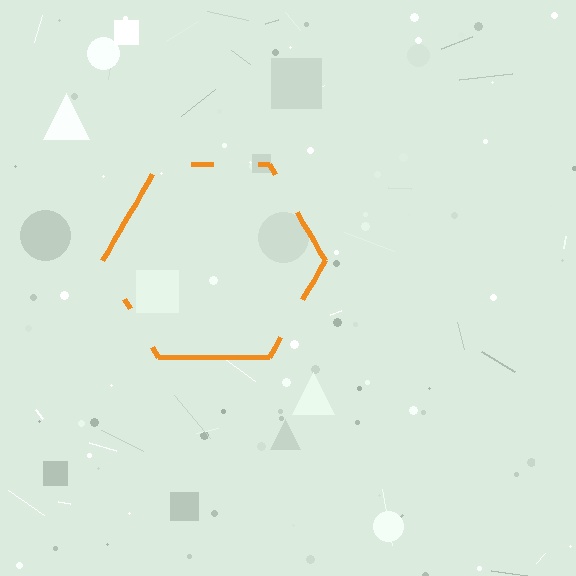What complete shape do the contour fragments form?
The contour fragments form a hexagon.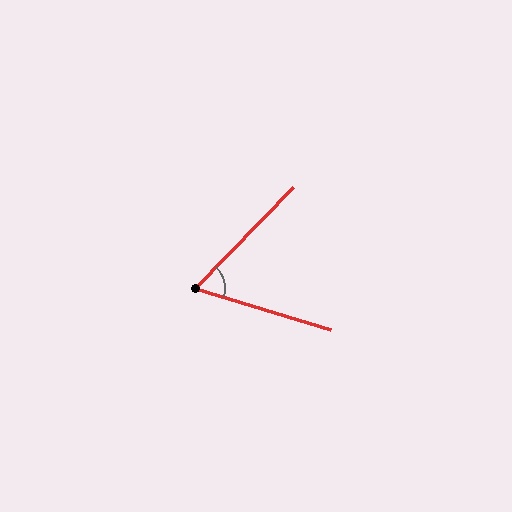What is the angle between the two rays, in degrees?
Approximately 63 degrees.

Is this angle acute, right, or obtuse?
It is acute.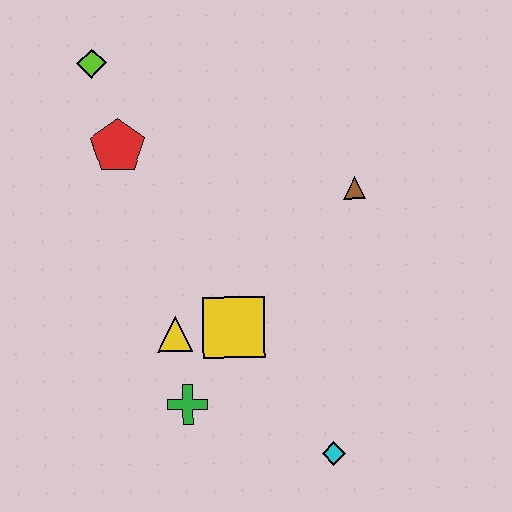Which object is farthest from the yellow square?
The lime diamond is farthest from the yellow square.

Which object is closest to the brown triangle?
The yellow square is closest to the brown triangle.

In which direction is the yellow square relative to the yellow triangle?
The yellow square is to the right of the yellow triangle.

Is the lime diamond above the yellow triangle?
Yes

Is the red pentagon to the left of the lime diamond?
No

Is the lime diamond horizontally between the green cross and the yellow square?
No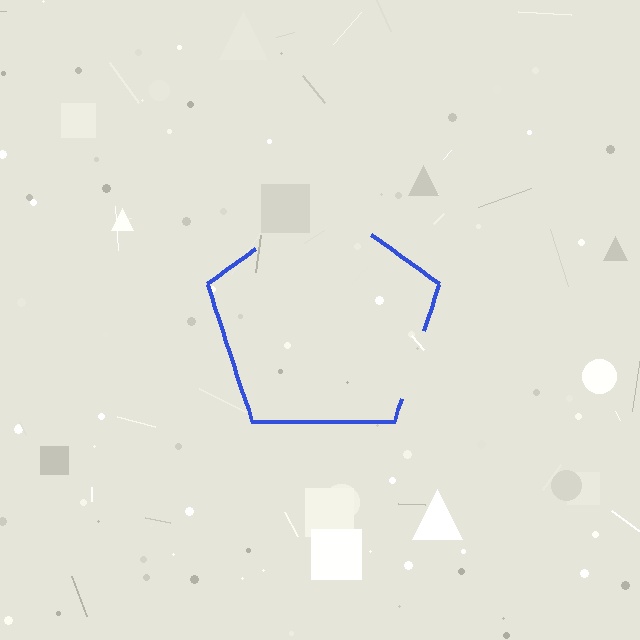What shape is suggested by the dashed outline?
The dashed outline suggests a pentagon.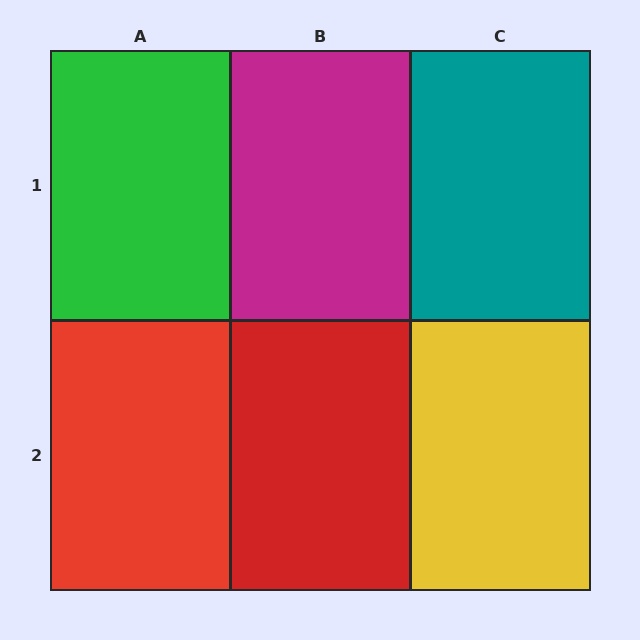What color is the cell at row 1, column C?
Teal.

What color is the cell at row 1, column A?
Green.